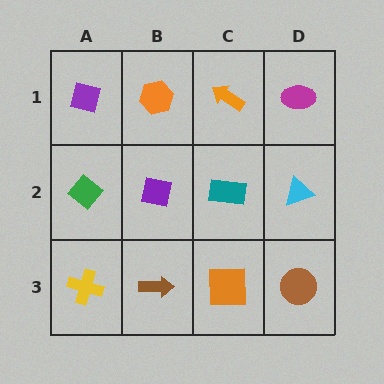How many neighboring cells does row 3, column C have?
3.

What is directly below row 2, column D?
A brown circle.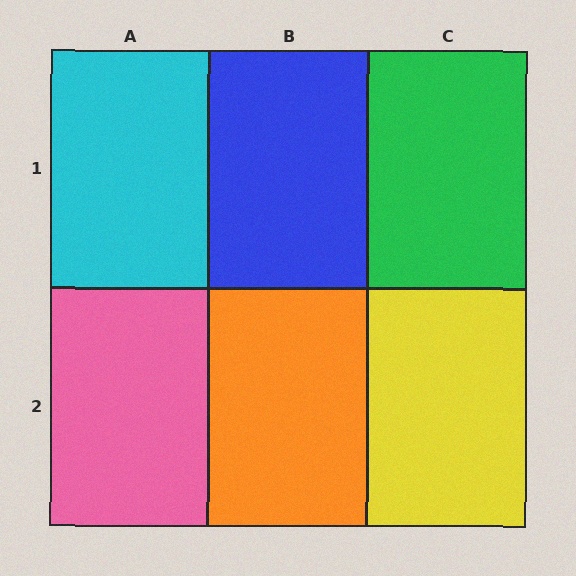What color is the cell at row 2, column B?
Orange.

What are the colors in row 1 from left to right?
Cyan, blue, green.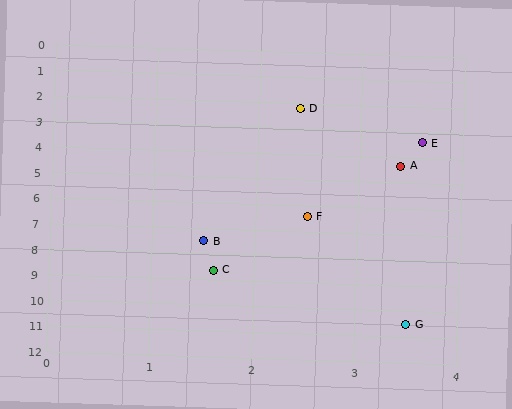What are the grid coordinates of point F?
Point F is at approximately (2.5, 6.4).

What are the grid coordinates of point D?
Point D is at approximately (2.4, 2.2).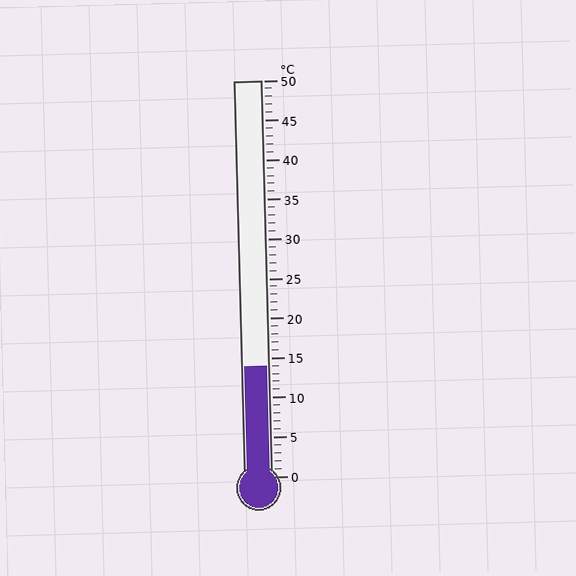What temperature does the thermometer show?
The thermometer shows approximately 14°C.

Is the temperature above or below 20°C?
The temperature is below 20°C.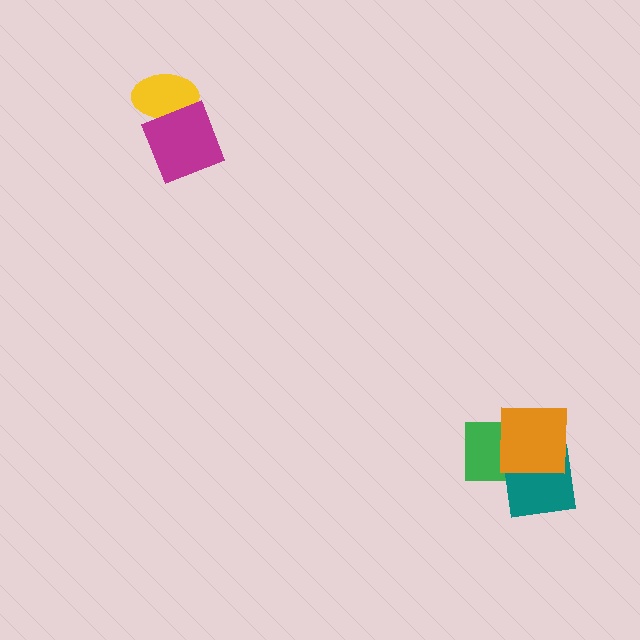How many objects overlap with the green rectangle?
2 objects overlap with the green rectangle.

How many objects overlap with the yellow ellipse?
1 object overlaps with the yellow ellipse.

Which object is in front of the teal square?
The orange square is in front of the teal square.